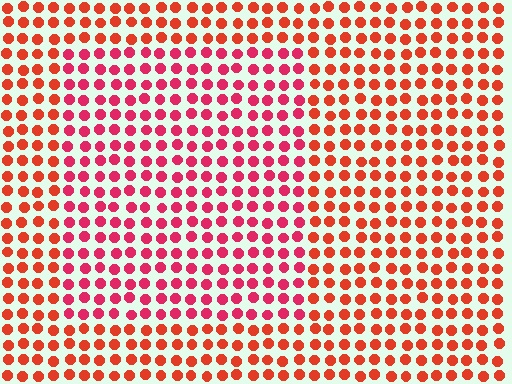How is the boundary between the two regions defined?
The boundary is defined purely by a slight shift in hue (about 27 degrees). Spacing, size, and orientation are identical on both sides.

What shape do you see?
I see a rectangle.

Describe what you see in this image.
The image is filled with small red elements in a uniform arrangement. A rectangle-shaped region is visible where the elements are tinted to a slightly different hue, forming a subtle color boundary.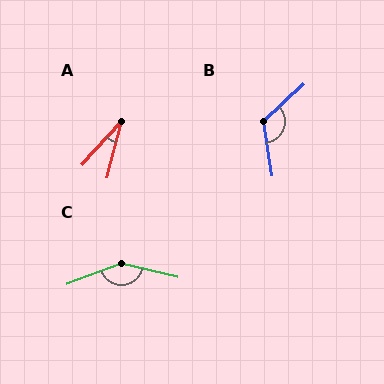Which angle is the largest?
C, at approximately 146 degrees.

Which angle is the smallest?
A, at approximately 28 degrees.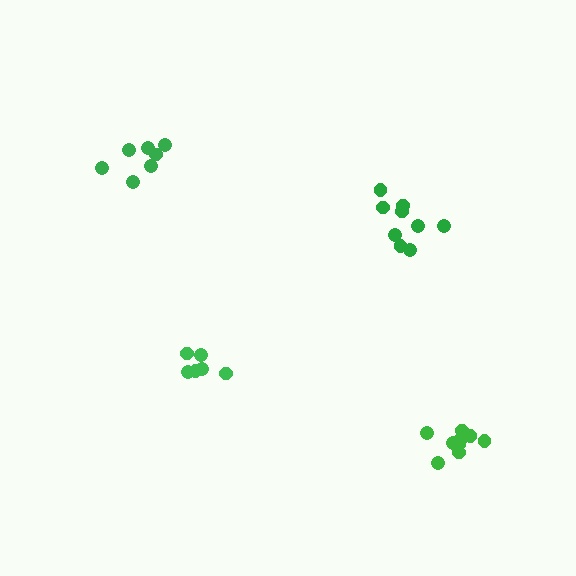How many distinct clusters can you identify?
There are 4 distinct clusters.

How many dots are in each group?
Group 1: 9 dots, Group 2: 9 dots, Group 3: 6 dots, Group 4: 7 dots (31 total).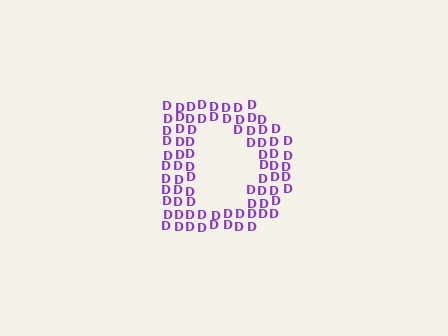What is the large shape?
The large shape is the letter D.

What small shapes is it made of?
It is made of small letter D's.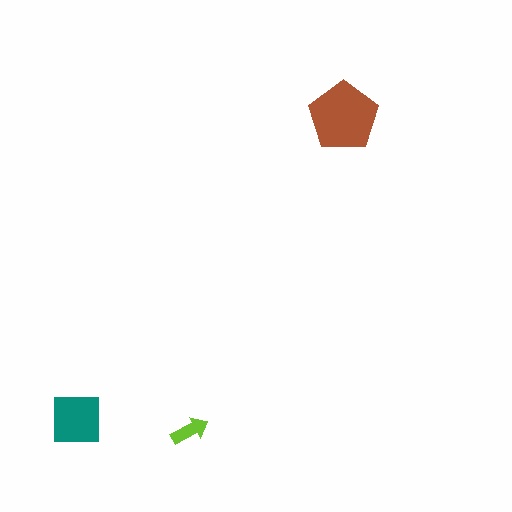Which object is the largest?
The brown pentagon.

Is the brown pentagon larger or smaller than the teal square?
Larger.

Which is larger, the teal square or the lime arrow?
The teal square.